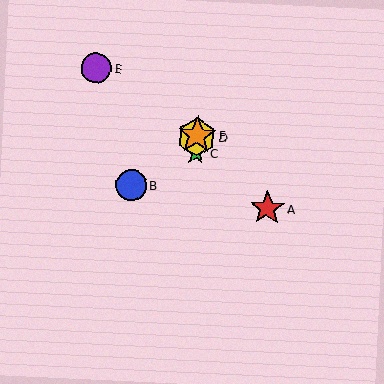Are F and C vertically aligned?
Yes, both are at x≈197.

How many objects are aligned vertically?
3 objects (C, D, F) are aligned vertically.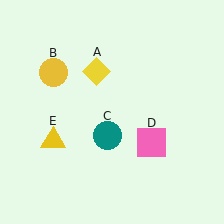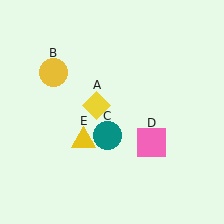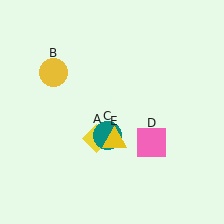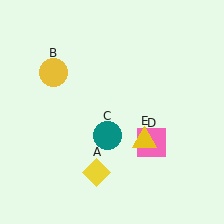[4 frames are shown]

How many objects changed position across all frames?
2 objects changed position: yellow diamond (object A), yellow triangle (object E).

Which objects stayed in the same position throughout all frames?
Yellow circle (object B) and teal circle (object C) and pink square (object D) remained stationary.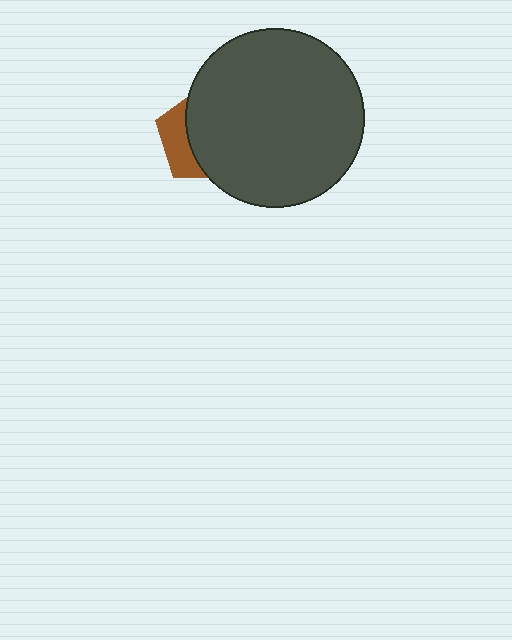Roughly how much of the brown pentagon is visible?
A small part of it is visible (roughly 32%).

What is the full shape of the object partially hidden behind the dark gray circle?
The partially hidden object is a brown pentagon.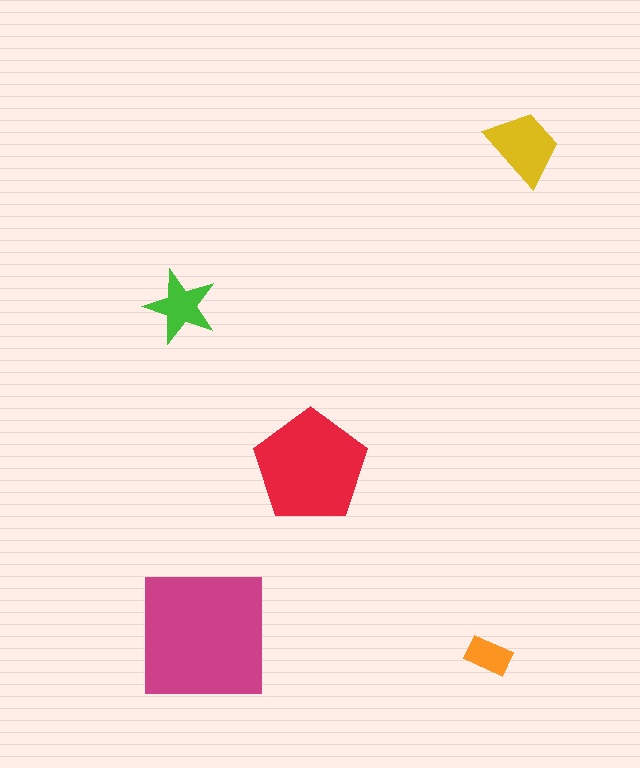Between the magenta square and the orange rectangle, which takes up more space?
The magenta square.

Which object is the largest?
The magenta square.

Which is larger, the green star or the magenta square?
The magenta square.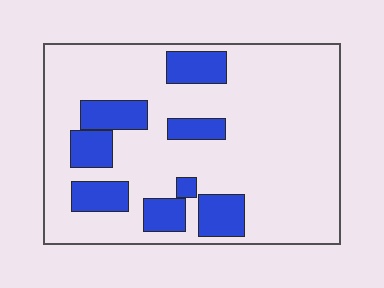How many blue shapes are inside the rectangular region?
8.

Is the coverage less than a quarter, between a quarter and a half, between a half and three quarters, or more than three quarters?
Less than a quarter.